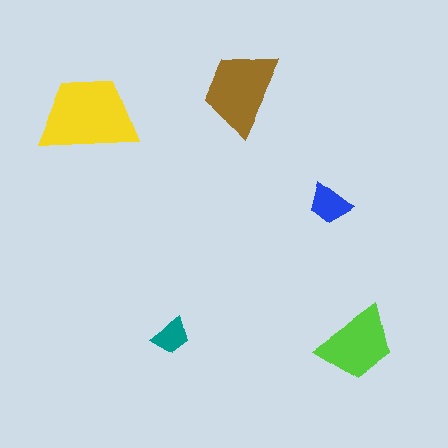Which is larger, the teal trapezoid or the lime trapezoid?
The lime one.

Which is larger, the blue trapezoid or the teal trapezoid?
The blue one.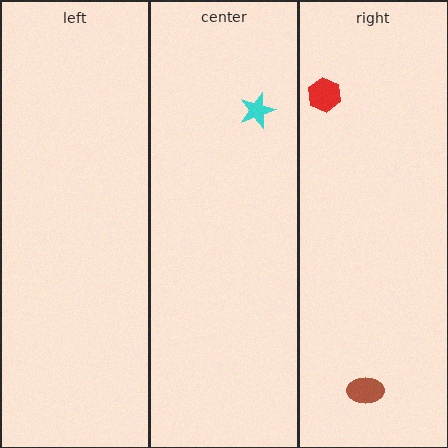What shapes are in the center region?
The cyan star.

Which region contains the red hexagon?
The right region.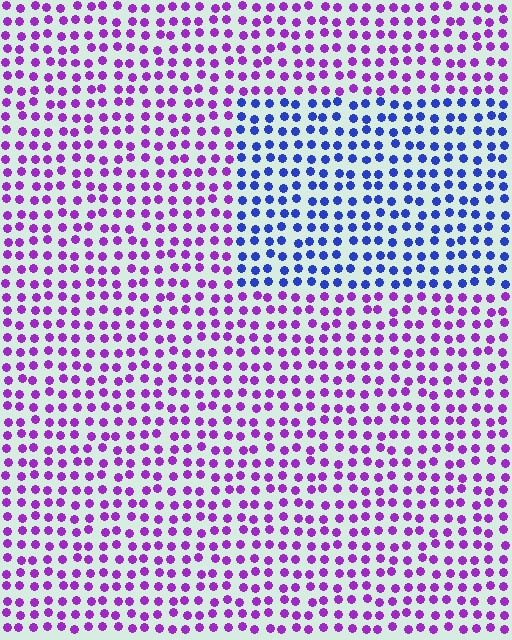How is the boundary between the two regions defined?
The boundary is defined purely by a slight shift in hue (about 54 degrees). Spacing, size, and orientation are identical on both sides.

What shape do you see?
I see a rectangle.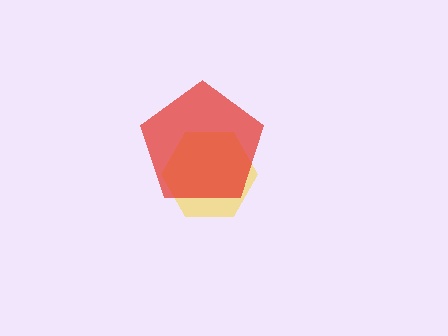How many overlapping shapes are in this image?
There are 2 overlapping shapes in the image.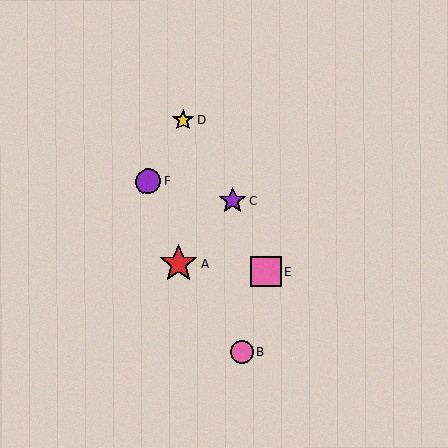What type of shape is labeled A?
Shape A is a red star.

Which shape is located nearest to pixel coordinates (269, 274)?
The pink square (labeled E) at (266, 272) is nearest to that location.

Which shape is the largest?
The red star (labeled A) is the largest.